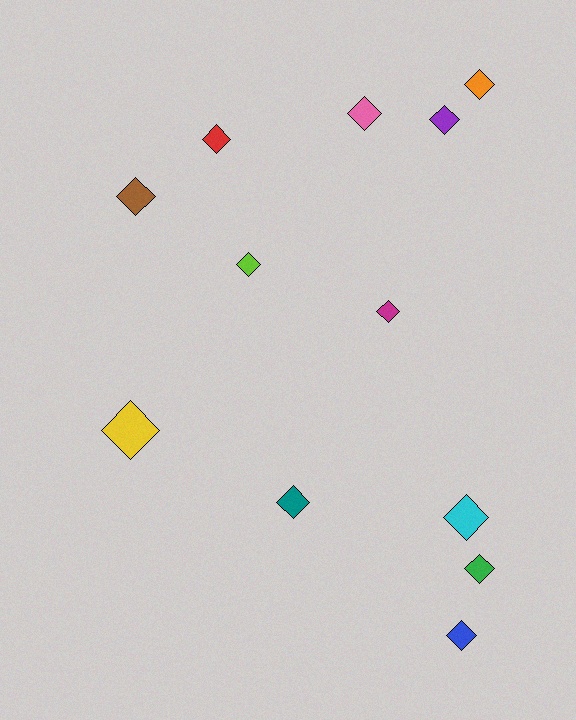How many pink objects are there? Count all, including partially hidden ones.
There is 1 pink object.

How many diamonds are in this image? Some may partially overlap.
There are 12 diamonds.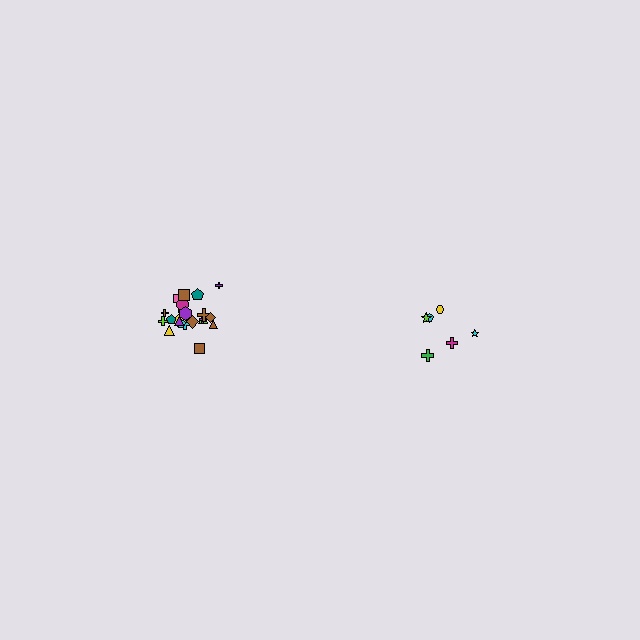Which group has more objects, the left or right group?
The left group.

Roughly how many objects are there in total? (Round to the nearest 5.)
Roughly 30 objects in total.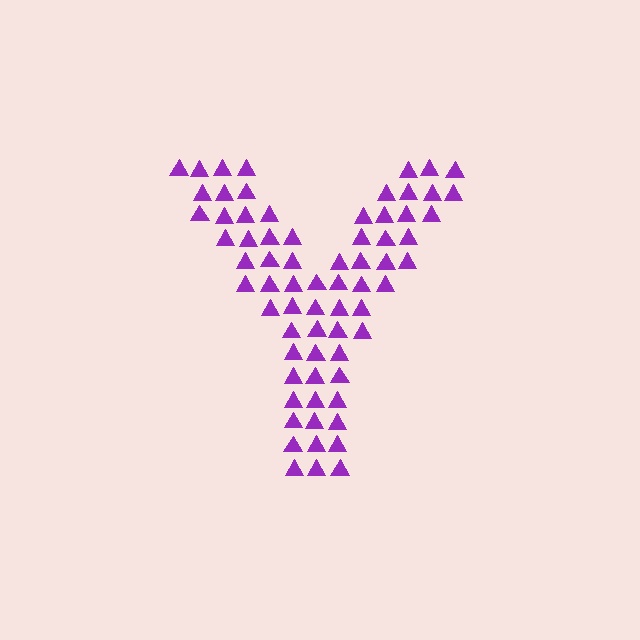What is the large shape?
The large shape is the letter Y.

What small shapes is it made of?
It is made of small triangles.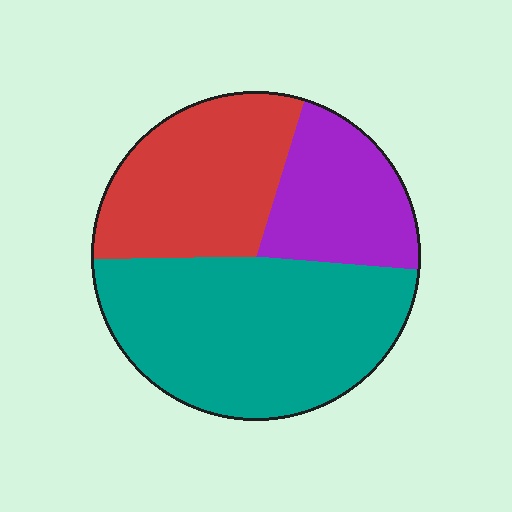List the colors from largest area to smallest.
From largest to smallest: teal, red, purple.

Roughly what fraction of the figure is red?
Red takes up about one third (1/3) of the figure.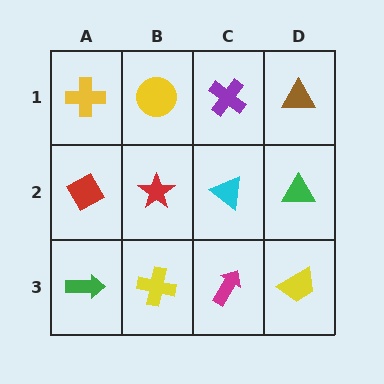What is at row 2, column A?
A red diamond.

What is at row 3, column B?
A yellow cross.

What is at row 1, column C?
A purple cross.